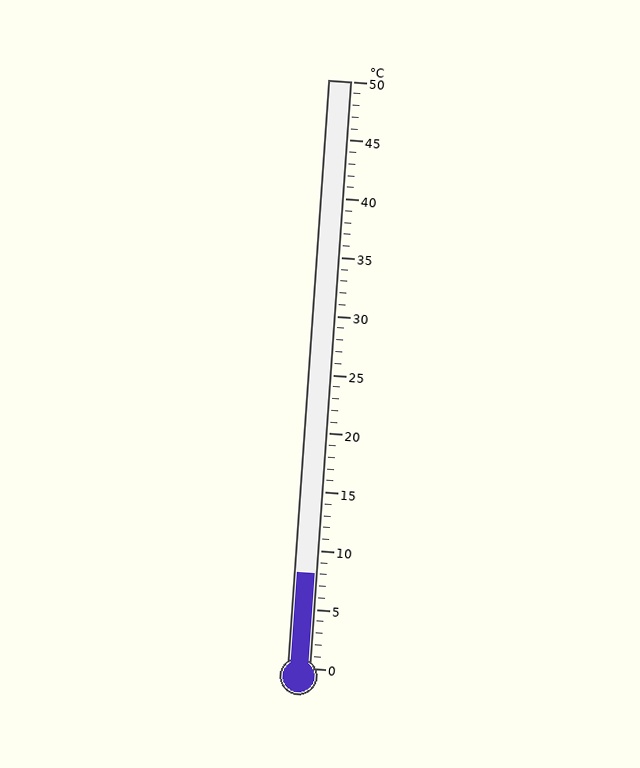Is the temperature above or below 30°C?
The temperature is below 30°C.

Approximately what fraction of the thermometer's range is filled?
The thermometer is filled to approximately 15% of its range.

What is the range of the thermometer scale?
The thermometer scale ranges from 0°C to 50°C.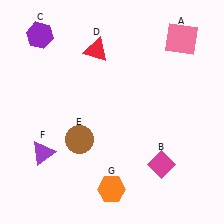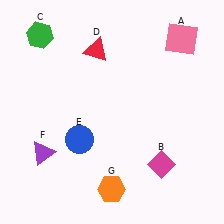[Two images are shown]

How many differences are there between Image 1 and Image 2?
There are 2 differences between the two images.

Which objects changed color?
C changed from purple to green. E changed from brown to blue.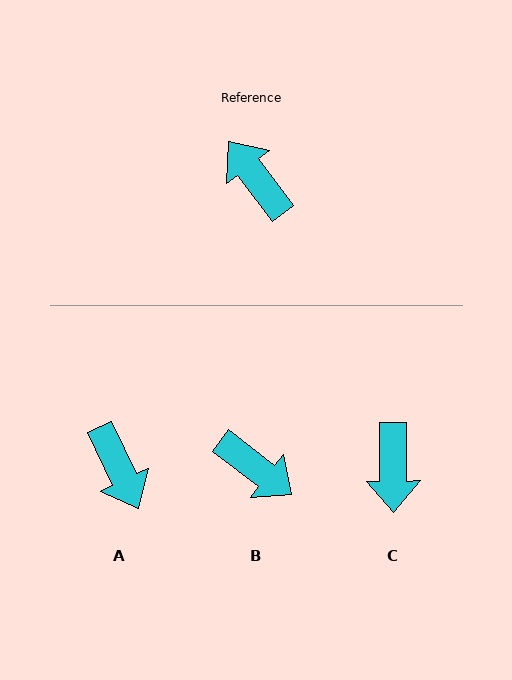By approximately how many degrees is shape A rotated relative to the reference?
Approximately 168 degrees counter-clockwise.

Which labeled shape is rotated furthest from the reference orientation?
A, about 168 degrees away.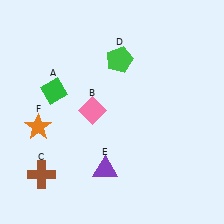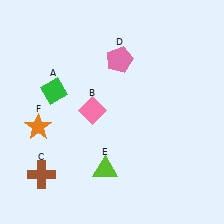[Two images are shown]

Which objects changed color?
D changed from green to pink. E changed from purple to lime.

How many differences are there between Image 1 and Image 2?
There are 2 differences between the two images.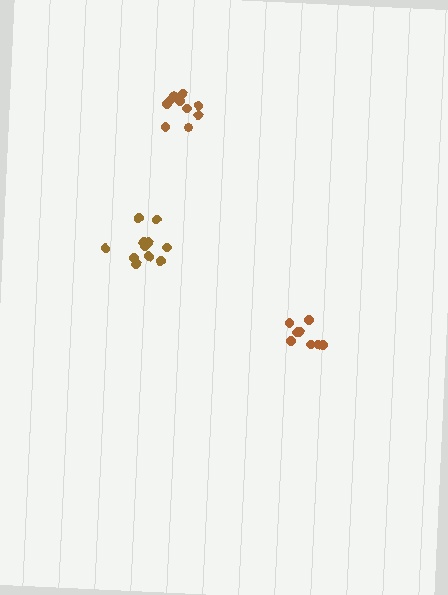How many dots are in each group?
Group 1: 8 dots, Group 2: 10 dots, Group 3: 11 dots (29 total).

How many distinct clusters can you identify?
There are 3 distinct clusters.